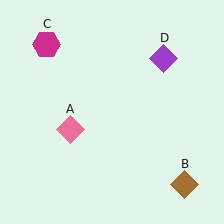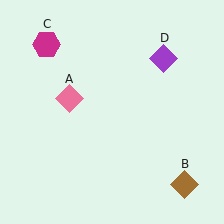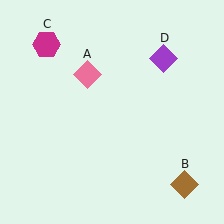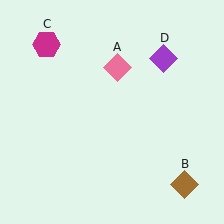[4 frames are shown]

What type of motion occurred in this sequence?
The pink diamond (object A) rotated clockwise around the center of the scene.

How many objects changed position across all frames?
1 object changed position: pink diamond (object A).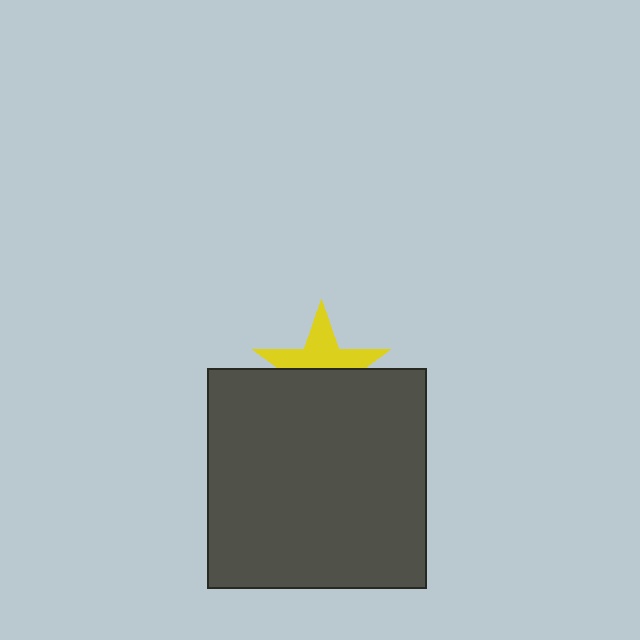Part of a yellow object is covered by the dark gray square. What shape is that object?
It is a star.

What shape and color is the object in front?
The object in front is a dark gray square.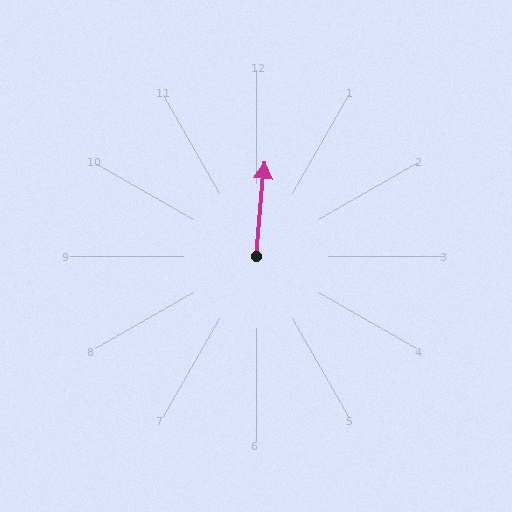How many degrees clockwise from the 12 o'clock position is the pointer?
Approximately 5 degrees.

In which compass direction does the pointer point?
North.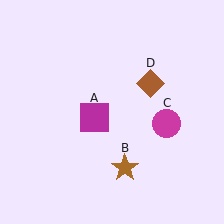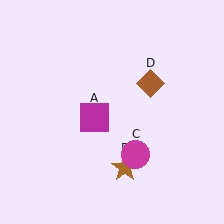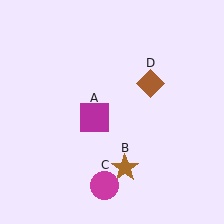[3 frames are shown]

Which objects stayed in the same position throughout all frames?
Magenta square (object A) and brown star (object B) and brown diamond (object D) remained stationary.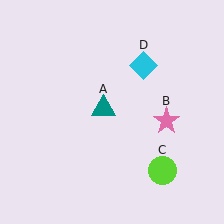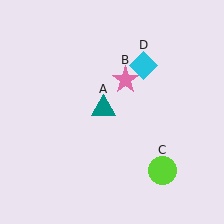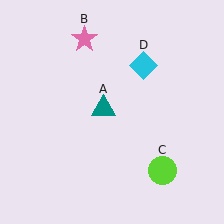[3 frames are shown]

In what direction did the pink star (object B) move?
The pink star (object B) moved up and to the left.